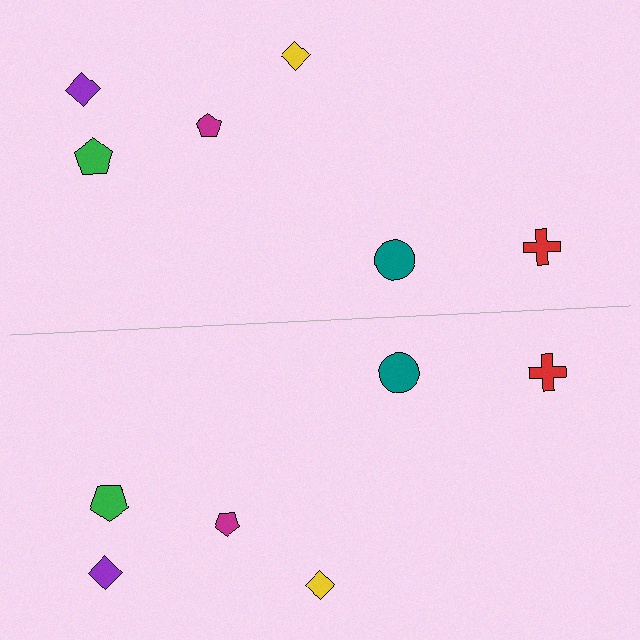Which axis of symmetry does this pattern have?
The pattern has a horizontal axis of symmetry running through the center of the image.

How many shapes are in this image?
There are 12 shapes in this image.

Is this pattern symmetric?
Yes, this pattern has bilateral (reflection) symmetry.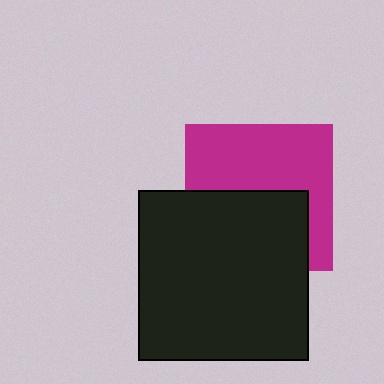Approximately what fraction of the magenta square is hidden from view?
Roughly 46% of the magenta square is hidden behind the black square.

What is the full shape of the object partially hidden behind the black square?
The partially hidden object is a magenta square.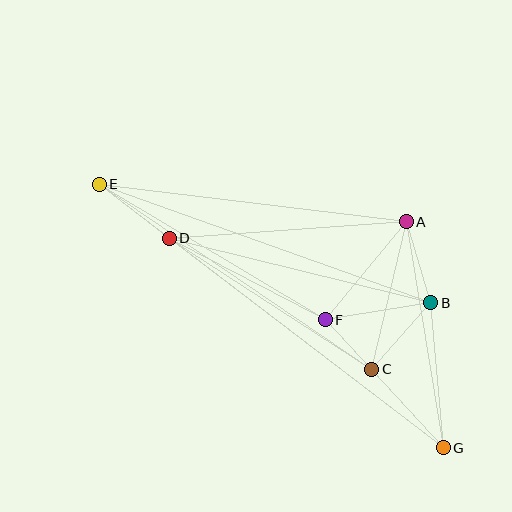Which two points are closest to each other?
Points C and F are closest to each other.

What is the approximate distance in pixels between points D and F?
The distance between D and F is approximately 176 pixels.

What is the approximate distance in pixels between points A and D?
The distance between A and D is approximately 238 pixels.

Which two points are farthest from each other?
Points E and G are farthest from each other.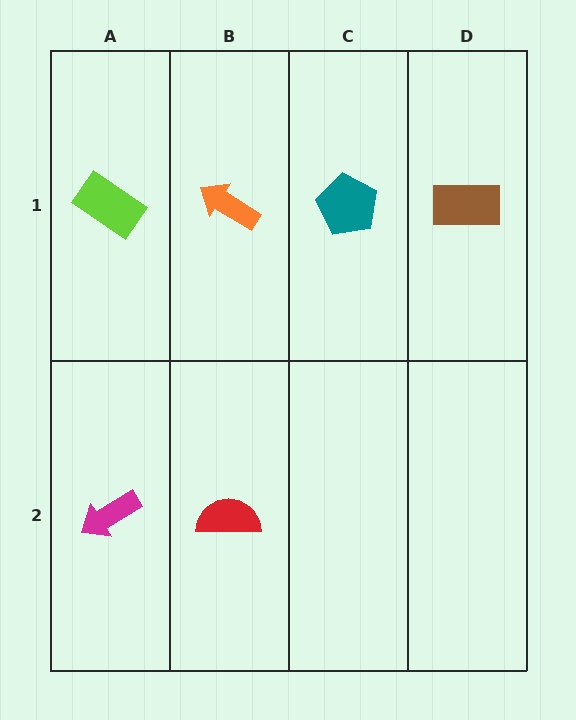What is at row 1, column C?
A teal pentagon.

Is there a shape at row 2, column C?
No, that cell is empty.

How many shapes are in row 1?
4 shapes.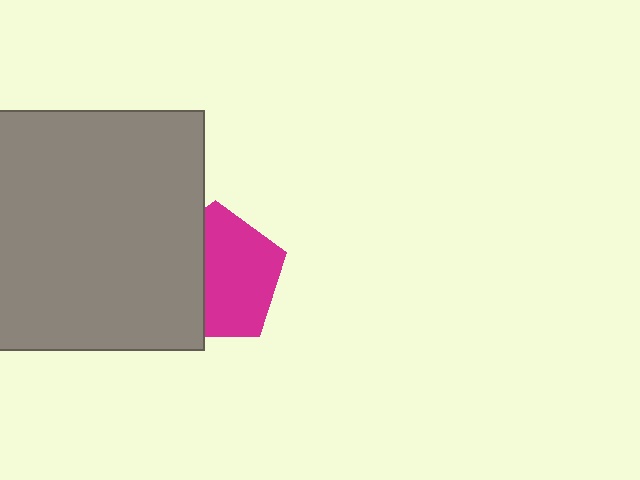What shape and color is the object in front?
The object in front is a gray rectangle.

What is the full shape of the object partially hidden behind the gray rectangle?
The partially hidden object is a magenta pentagon.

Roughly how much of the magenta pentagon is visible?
About half of it is visible (roughly 60%).